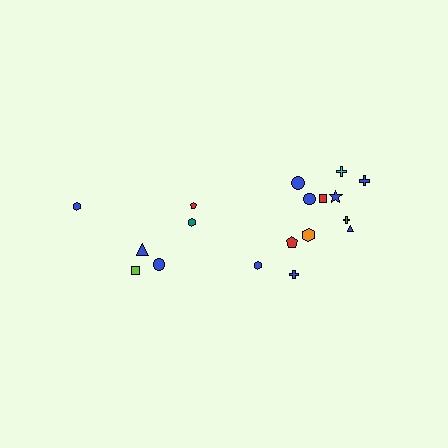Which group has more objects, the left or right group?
The right group.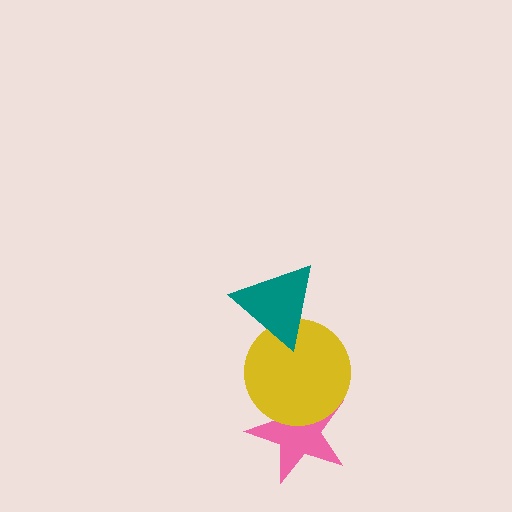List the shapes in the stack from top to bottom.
From top to bottom: the teal triangle, the yellow circle, the pink star.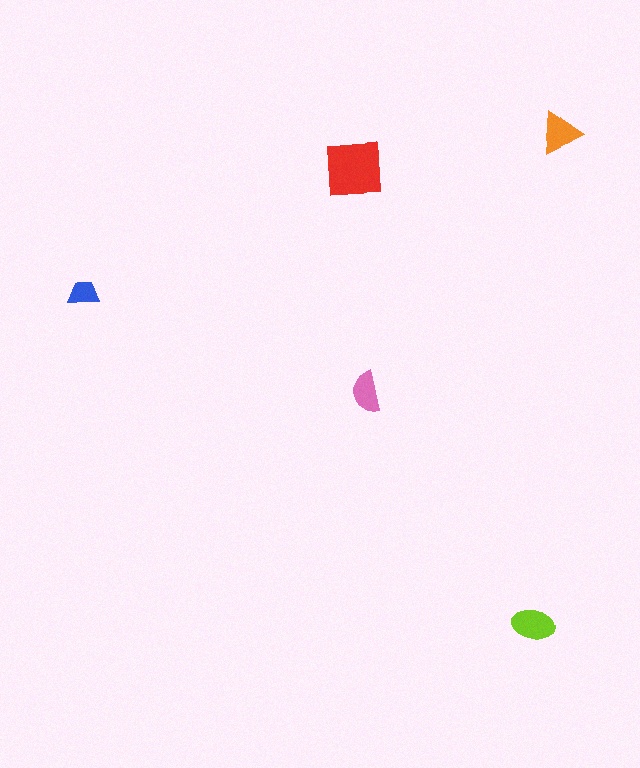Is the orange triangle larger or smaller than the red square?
Smaller.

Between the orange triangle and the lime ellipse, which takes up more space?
The lime ellipse.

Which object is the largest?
The red square.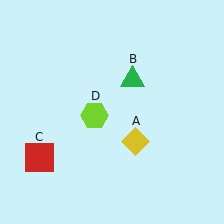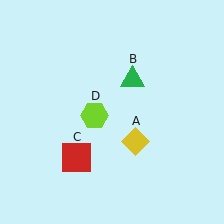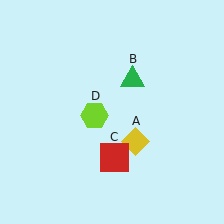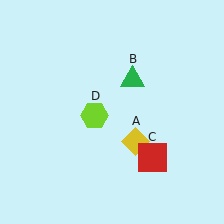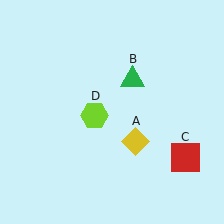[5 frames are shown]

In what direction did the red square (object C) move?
The red square (object C) moved right.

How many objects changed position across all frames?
1 object changed position: red square (object C).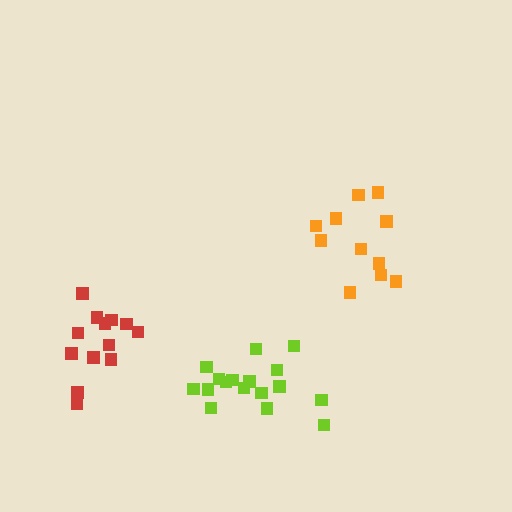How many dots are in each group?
Group 1: 17 dots, Group 2: 13 dots, Group 3: 11 dots (41 total).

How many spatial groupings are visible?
There are 3 spatial groupings.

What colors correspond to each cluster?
The clusters are colored: lime, red, orange.